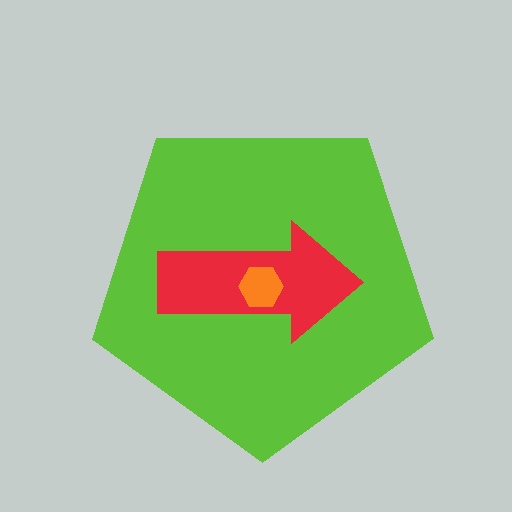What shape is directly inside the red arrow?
The orange hexagon.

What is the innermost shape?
The orange hexagon.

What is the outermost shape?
The lime pentagon.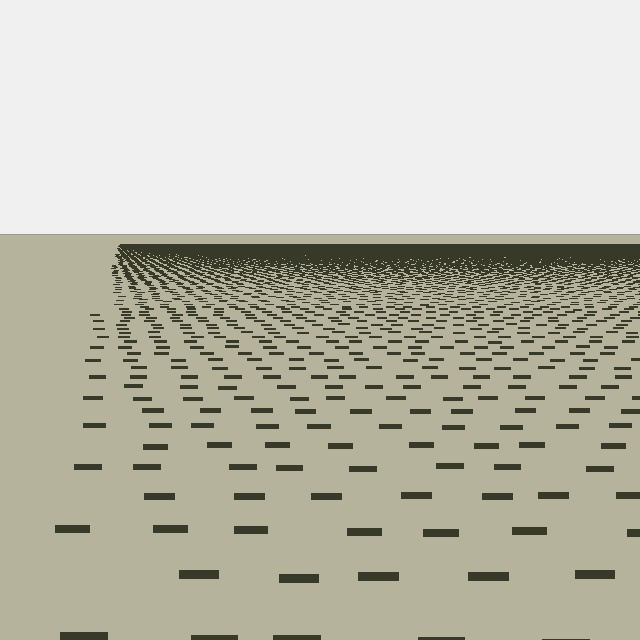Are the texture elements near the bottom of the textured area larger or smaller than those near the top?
Larger. Near the bottom, elements are closer to the viewer and appear at a bigger on-screen size.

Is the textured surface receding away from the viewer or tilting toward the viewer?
The surface is receding away from the viewer. Texture elements get smaller and denser toward the top.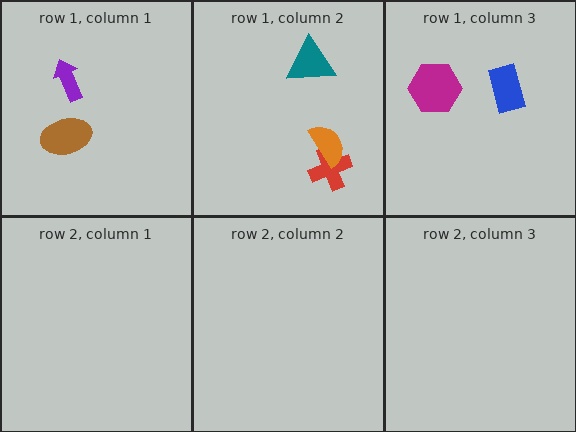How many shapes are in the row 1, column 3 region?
2.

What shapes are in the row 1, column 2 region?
The teal triangle, the red cross, the orange semicircle.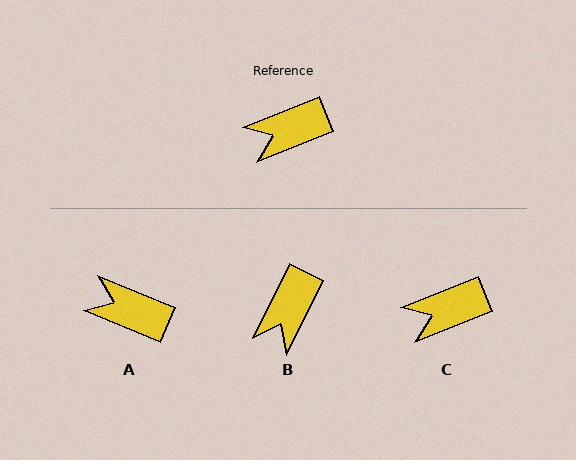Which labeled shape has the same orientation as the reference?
C.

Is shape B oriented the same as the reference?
No, it is off by about 42 degrees.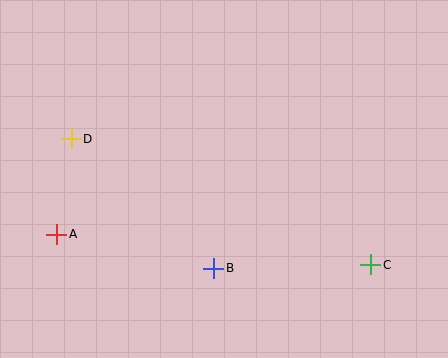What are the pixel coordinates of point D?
Point D is at (71, 139).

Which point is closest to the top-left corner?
Point D is closest to the top-left corner.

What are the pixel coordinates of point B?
Point B is at (214, 268).